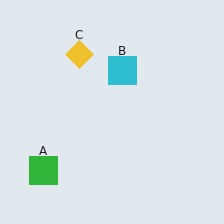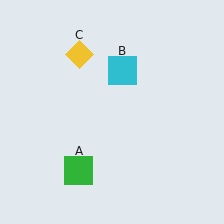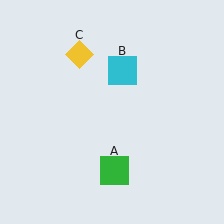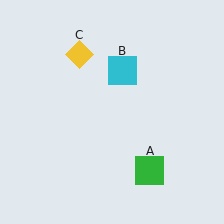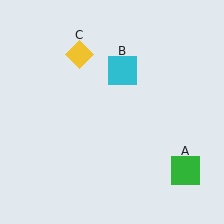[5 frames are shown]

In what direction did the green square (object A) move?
The green square (object A) moved right.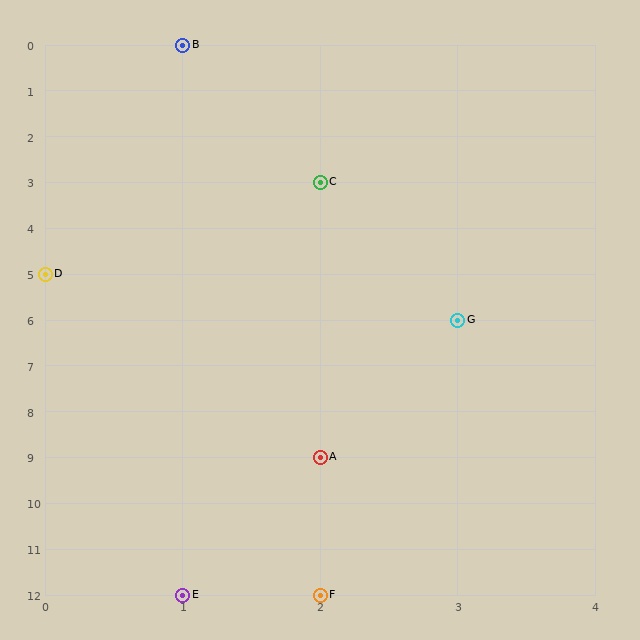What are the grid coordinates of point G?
Point G is at grid coordinates (3, 6).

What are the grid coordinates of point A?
Point A is at grid coordinates (2, 9).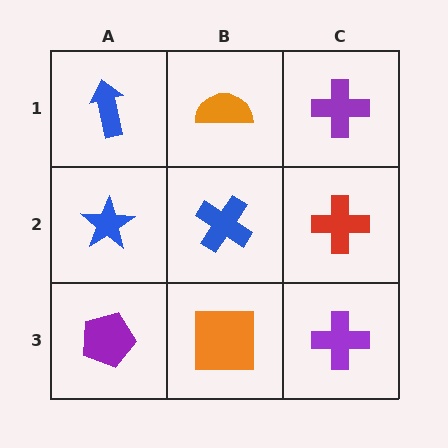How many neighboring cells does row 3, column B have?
3.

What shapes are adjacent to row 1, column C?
A red cross (row 2, column C), an orange semicircle (row 1, column B).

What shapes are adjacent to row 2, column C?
A purple cross (row 1, column C), a purple cross (row 3, column C), a blue cross (row 2, column B).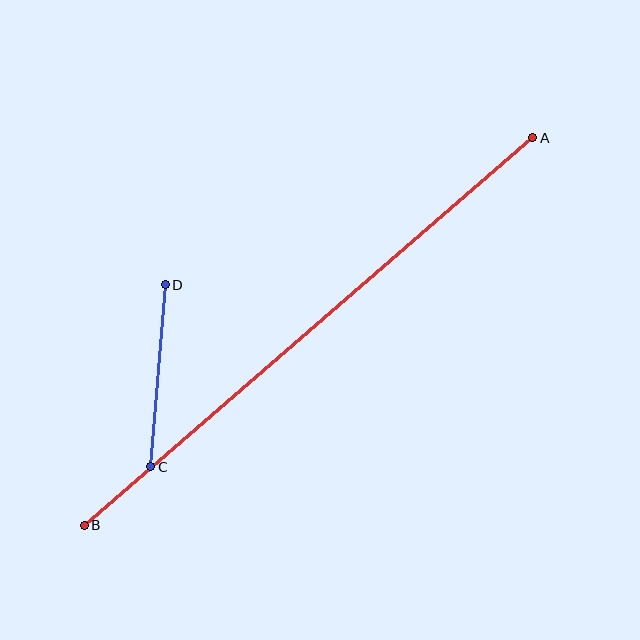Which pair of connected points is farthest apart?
Points A and B are farthest apart.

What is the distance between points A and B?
The distance is approximately 593 pixels.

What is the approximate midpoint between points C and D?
The midpoint is at approximately (158, 376) pixels.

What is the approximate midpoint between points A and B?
The midpoint is at approximately (308, 331) pixels.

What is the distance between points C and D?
The distance is approximately 182 pixels.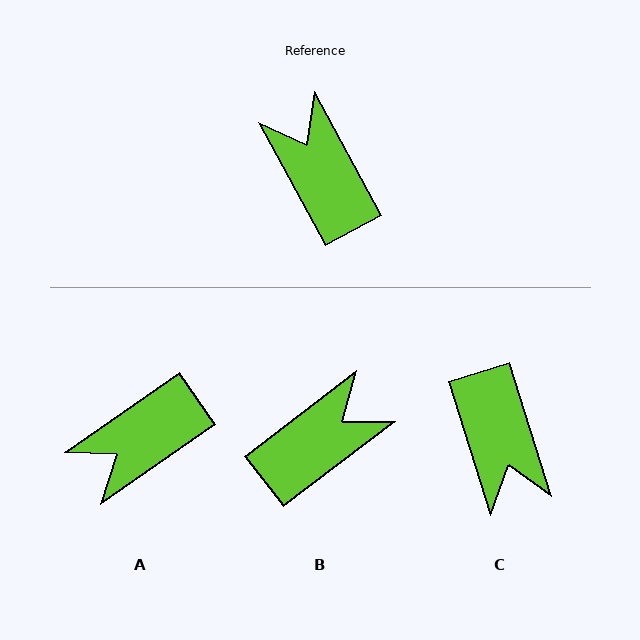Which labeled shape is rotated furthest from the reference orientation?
C, about 169 degrees away.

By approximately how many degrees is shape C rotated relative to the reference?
Approximately 169 degrees counter-clockwise.